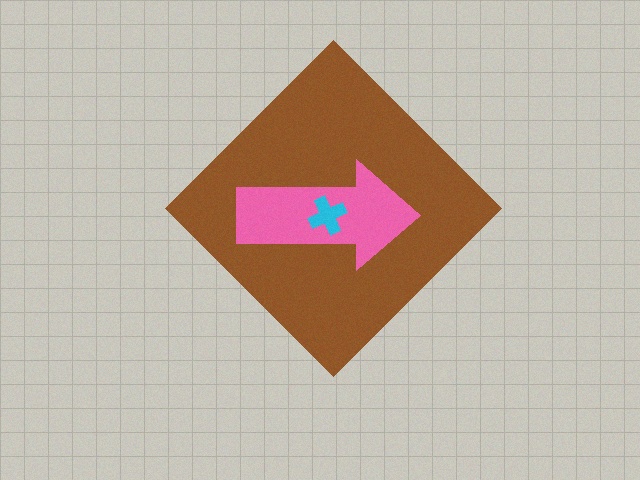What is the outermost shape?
The brown diamond.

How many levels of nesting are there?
3.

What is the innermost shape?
The cyan cross.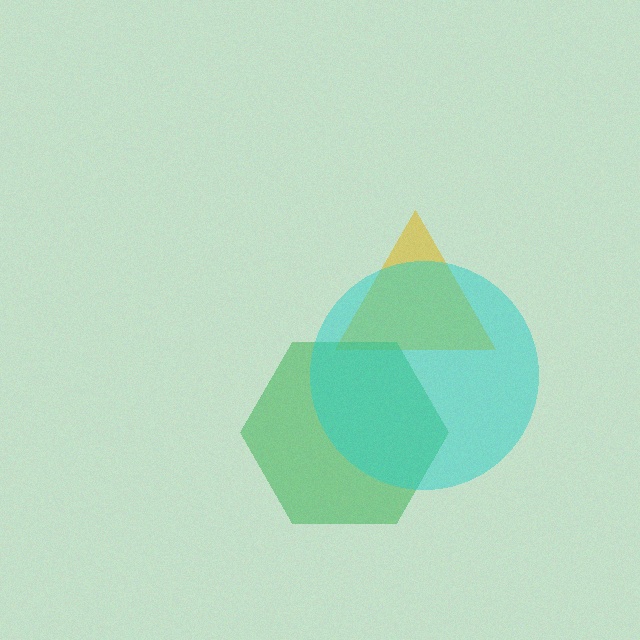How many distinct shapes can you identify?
There are 3 distinct shapes: a yellow triangle, a green hexagon, a cyan circle.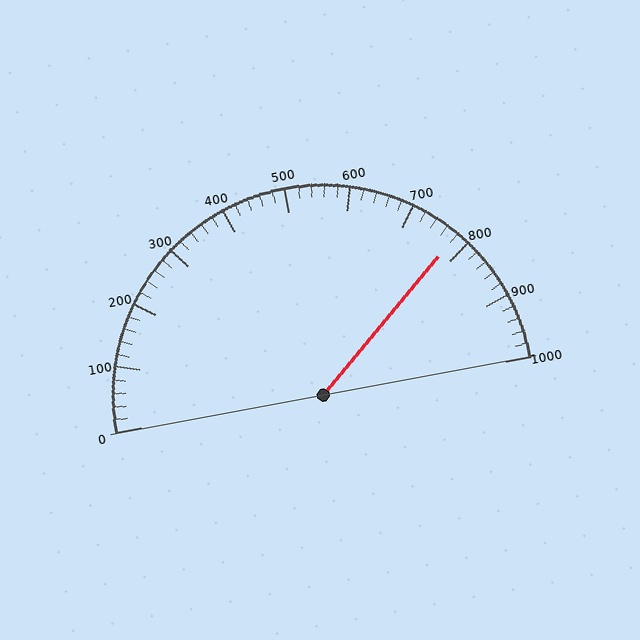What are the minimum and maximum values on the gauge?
The gauge ranges from 0 to 1000.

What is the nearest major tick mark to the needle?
The nearest major tick mark is 800.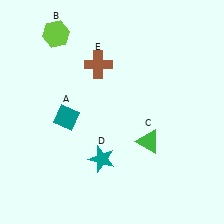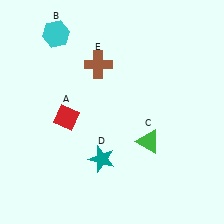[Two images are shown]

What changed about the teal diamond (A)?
In Image 1, A is teal. In Image 2, it changed to red.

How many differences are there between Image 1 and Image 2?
There are 2 differences between the two images.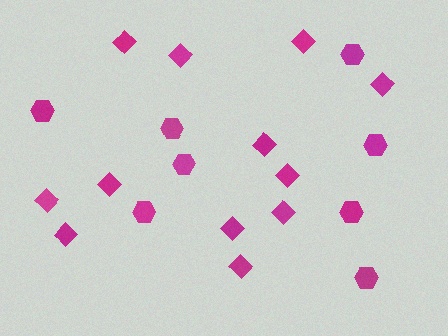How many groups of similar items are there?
There are 2 groups: one group of diamonds (12) and one group of hexagons (8).